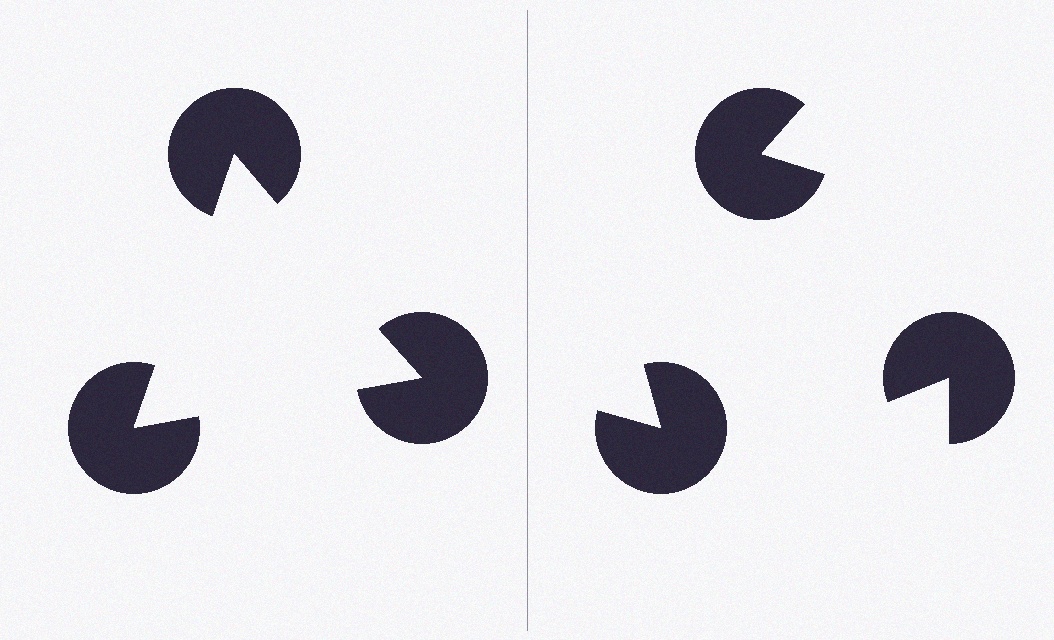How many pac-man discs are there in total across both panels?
6 — 3 on each side.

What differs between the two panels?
The pac-man discs are positioned identically on both sides; only the wedge orientations differ. On the left they align to a triangle; on the right they are misaligned.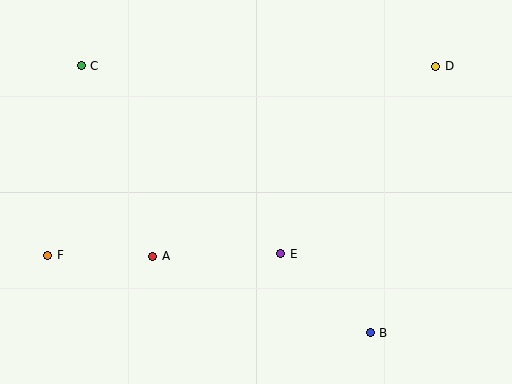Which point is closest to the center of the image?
Point E at (281, 254) is closest to the center.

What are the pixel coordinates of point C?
Point C is at (81, 66).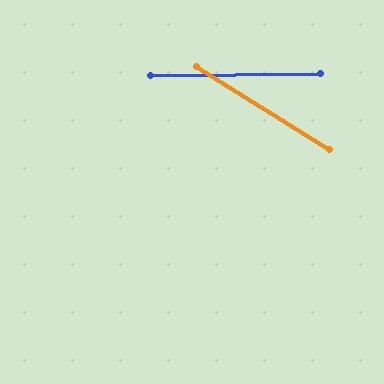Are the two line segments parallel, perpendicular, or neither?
Neither parallel nor perpendicular — they differ by about 32°.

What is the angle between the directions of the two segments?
Approximately 32 degrees.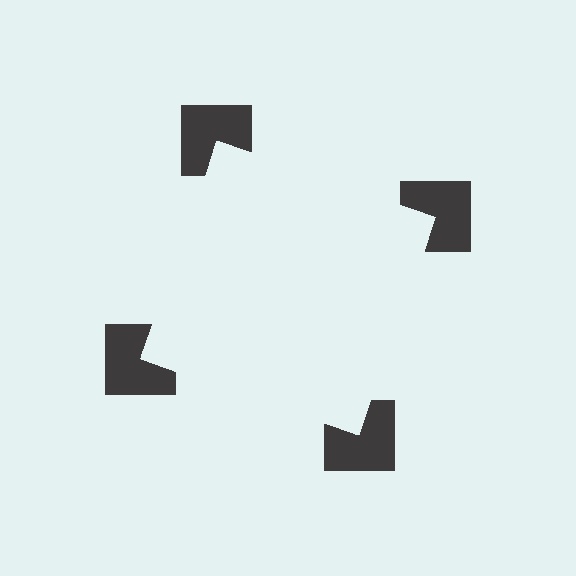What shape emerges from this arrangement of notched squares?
An illusory square — its edges are inferred from the aligned wedge cuts in the notched squares, not physically drawn.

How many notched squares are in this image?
There are 4 — one at each vertex of the illusory square.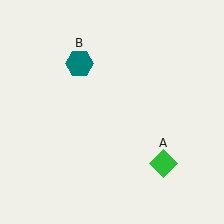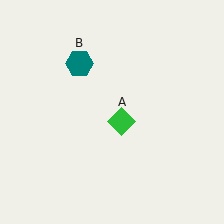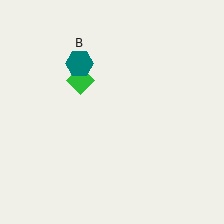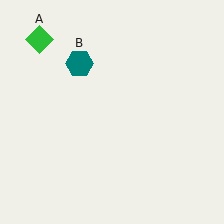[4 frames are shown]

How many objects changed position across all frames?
1 object changed position: green diamond (object A).